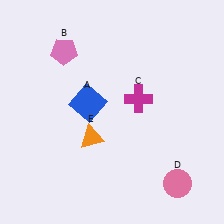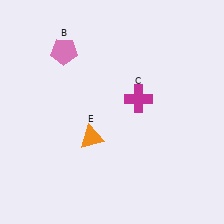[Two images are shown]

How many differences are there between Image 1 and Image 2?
There are 2 differences between the two images.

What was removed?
The pink circle (D), the blue square (A) were removed in Image 2.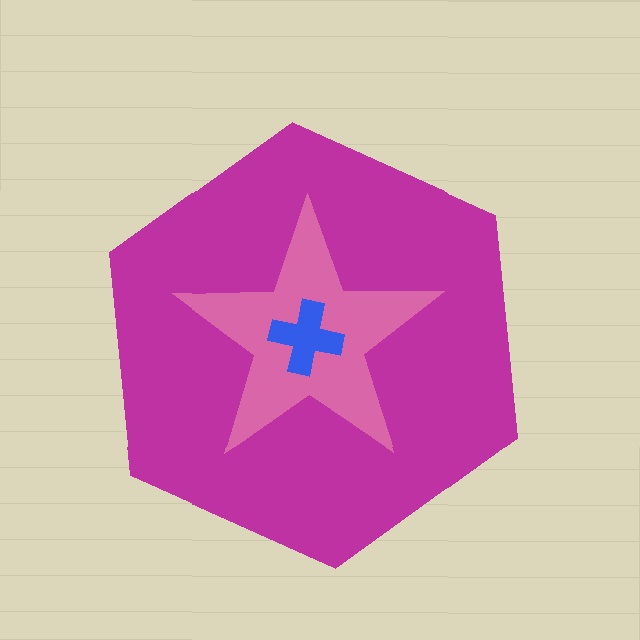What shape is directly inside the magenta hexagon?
The pink star.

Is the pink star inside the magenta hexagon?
Yes.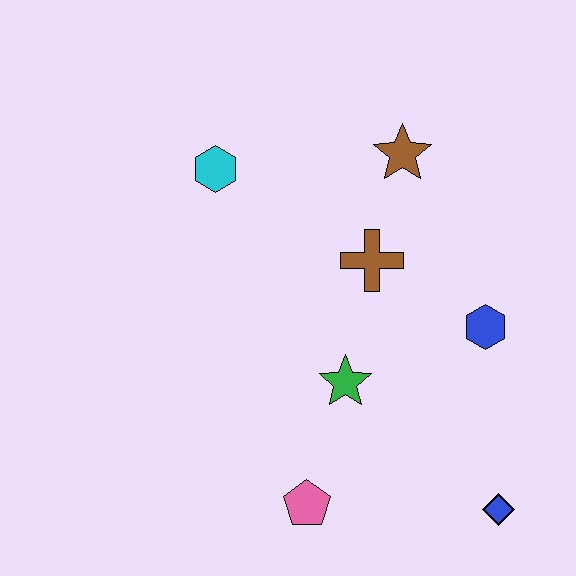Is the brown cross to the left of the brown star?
Yes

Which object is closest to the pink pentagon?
The green star is closest to the pink pentagon.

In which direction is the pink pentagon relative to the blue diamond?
The pink pentagon is to the left of the blue diamond.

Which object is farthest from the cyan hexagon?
The blue diamond is farthest from the cyan hexagon.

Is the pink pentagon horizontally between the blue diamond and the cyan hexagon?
Yes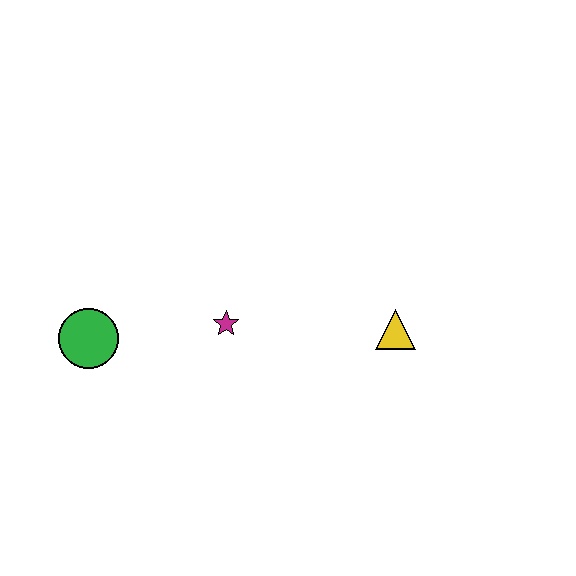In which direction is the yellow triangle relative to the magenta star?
The yellow triangle is to the right of the magenta star.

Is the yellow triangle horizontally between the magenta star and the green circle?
No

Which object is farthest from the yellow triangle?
The green circle is farthest from the yellow triangle.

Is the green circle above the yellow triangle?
No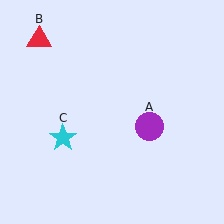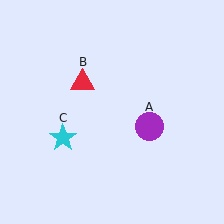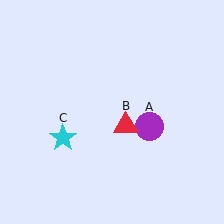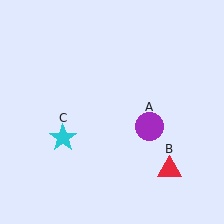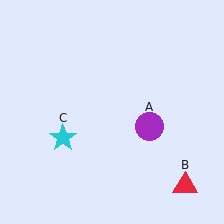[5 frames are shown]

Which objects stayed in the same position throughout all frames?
Purple circle (object A) and cyan star (object C) remained stationary.